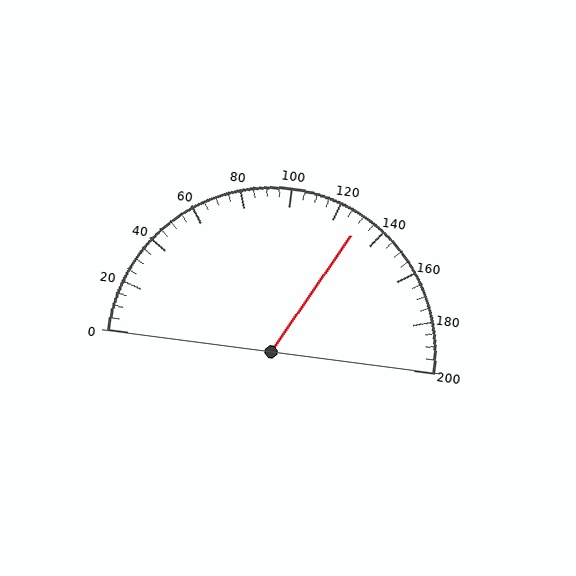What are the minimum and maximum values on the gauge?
The gauge ranges from 0 to 200.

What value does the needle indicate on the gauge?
The needle indicates approximately 130.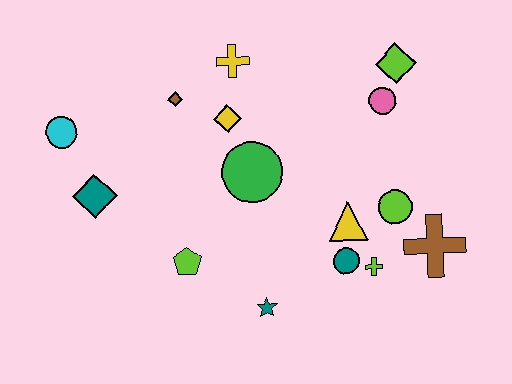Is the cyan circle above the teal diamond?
Yes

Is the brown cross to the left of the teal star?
No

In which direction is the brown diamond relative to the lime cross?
The brown diamond is to the left of the lime cross.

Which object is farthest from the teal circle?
The cyan circle is farthest from the teal circle.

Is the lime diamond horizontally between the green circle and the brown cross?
Yes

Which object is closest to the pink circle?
The lime diamond is closest to the pink circle.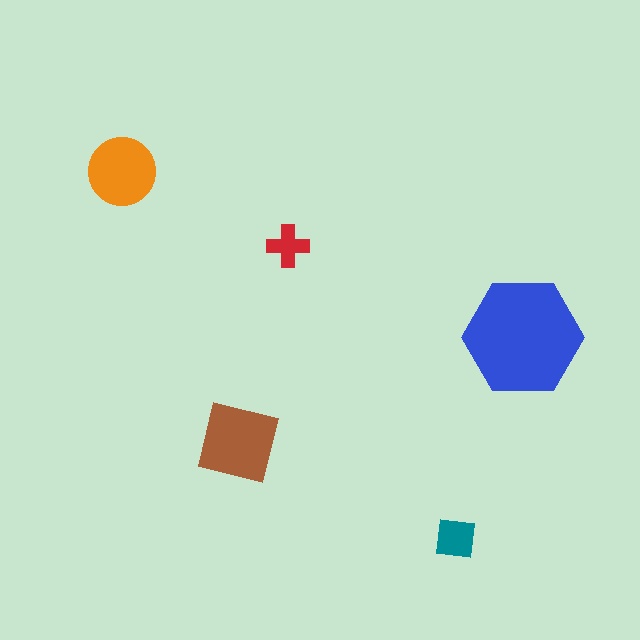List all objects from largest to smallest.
The blue hexagon, the brown square, the orange circle, the teal square, the red cross.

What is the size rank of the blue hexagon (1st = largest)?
1st.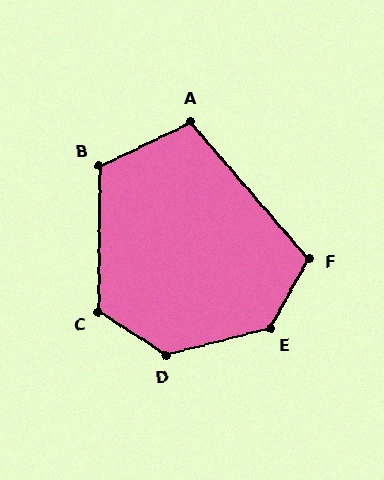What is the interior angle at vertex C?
Approximately 122 degrees (obtuse).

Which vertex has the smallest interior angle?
A, at approximately 105 degrees.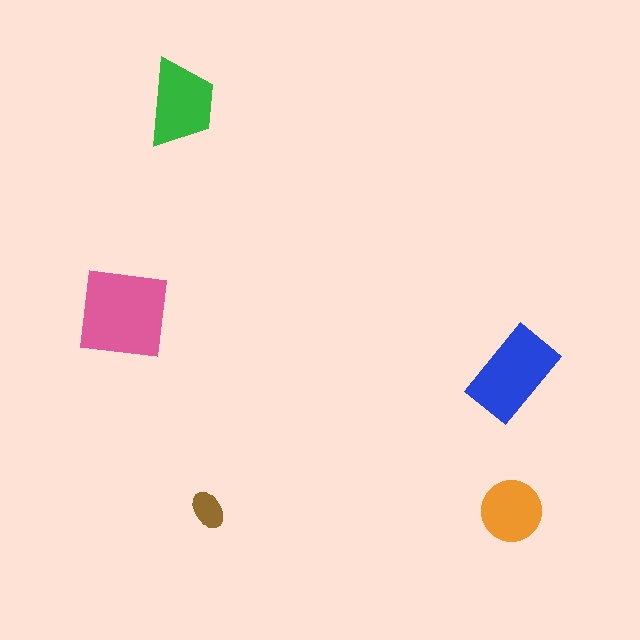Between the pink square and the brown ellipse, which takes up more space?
The pink square.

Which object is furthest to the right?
The blue rectangle is rightmost.